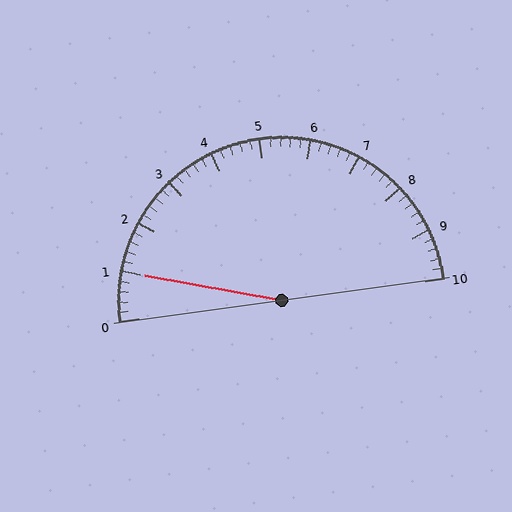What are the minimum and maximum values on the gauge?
The gauge ranges from 0 to 10.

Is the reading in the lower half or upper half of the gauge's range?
The reading is in the lower half of the range (0 to 10).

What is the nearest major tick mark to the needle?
The nearest major tick mark is 1.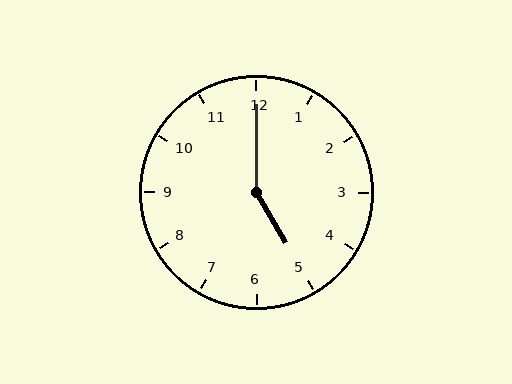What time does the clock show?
5:00.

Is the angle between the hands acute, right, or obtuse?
It is obtuse.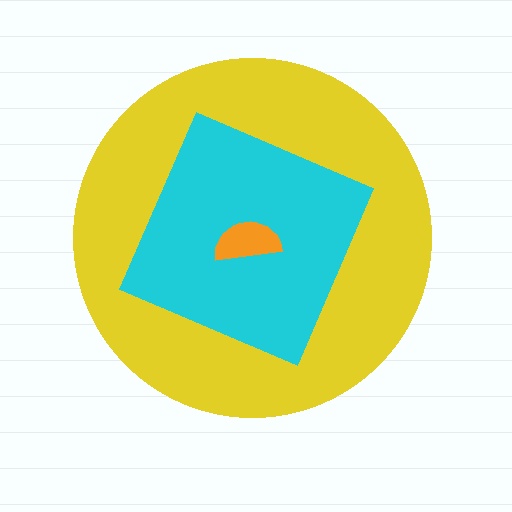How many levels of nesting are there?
3.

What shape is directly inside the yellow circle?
The cyan diamond.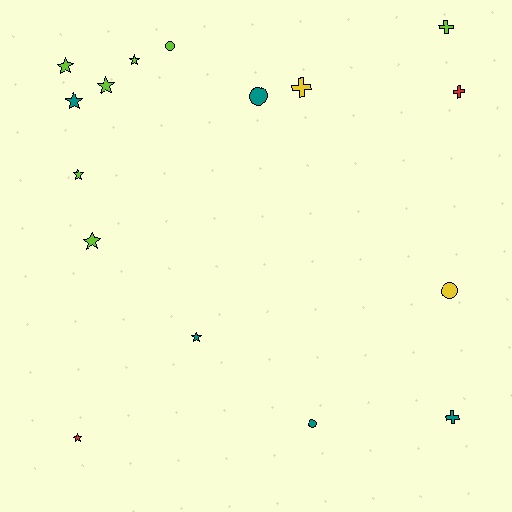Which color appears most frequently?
Lime, with 7 objects.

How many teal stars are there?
There are 2 teal stars.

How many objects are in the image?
There are 16 objects.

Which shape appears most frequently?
Star, with 8 objects.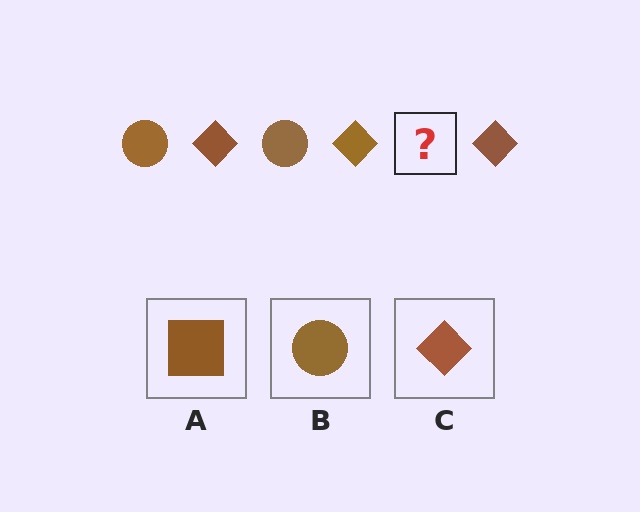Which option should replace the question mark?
Option B.